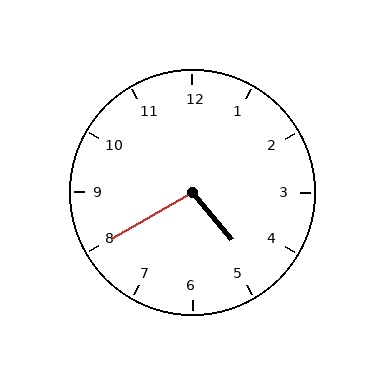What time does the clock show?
4:40.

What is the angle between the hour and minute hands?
Approximately 100 degrees.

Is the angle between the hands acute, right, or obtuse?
It is obtuse.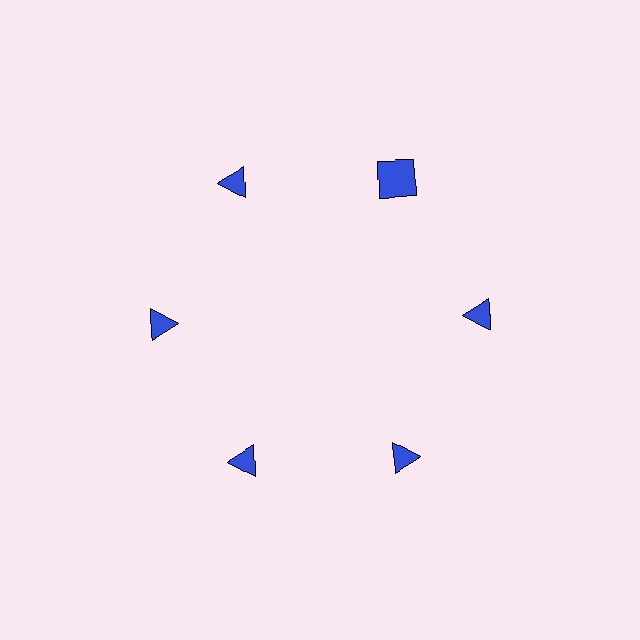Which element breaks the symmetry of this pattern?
The blue square at roughly the 1 o'clock position breaks the symmetry. All other shapes are blue triangles.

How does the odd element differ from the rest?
It has a different shape: square instead of triangle.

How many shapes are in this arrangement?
There are 6 shapes arranged in a ring pattern.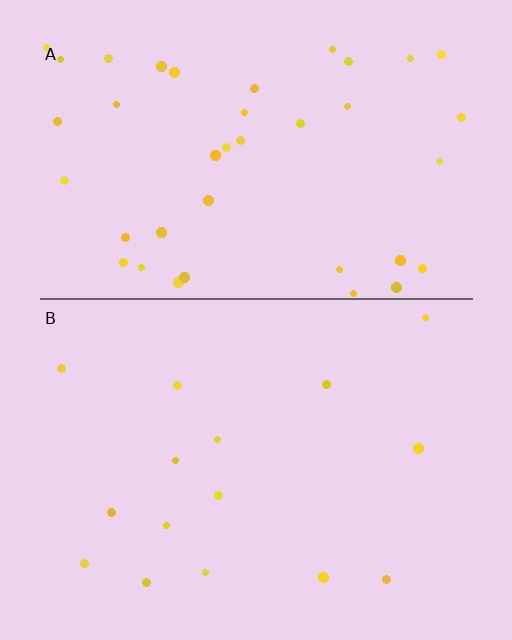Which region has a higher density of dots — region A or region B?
A (the top).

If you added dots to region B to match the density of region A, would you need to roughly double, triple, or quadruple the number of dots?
Approximately triple.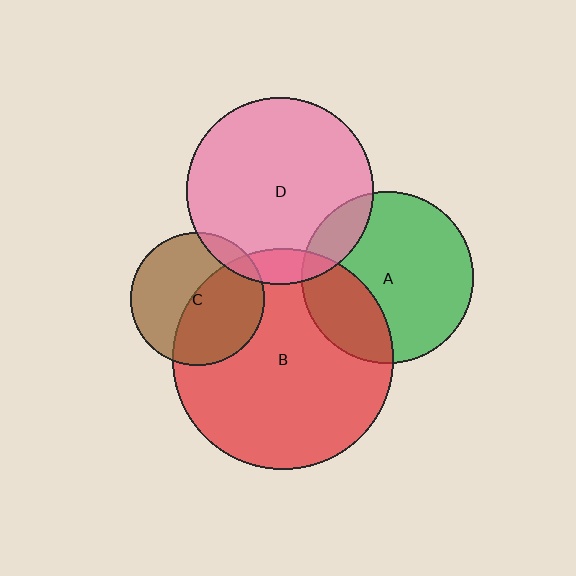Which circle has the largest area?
Circle B (red).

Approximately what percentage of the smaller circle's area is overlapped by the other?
Approximately 10%.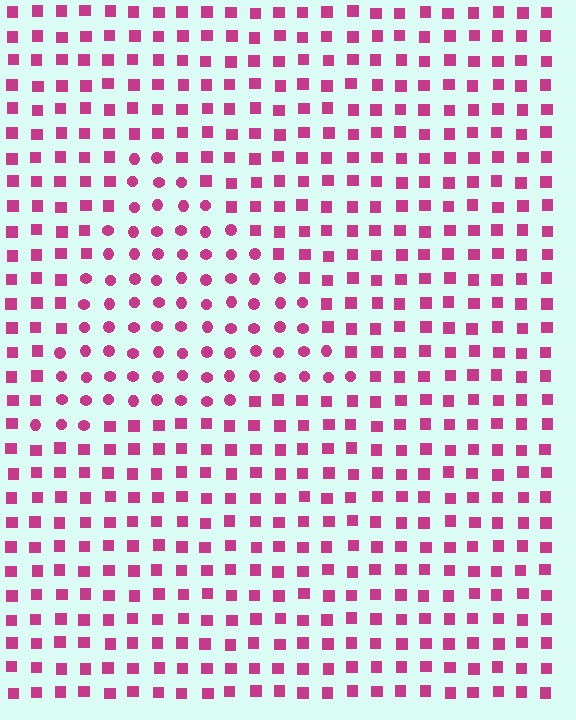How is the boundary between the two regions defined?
The boundary is defined by a change in element shape: circles inside vs. squares outside. All elements share the same color and spacing.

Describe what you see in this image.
The image is filled with small magenta elements arranged in a uniform grid. A triangle-shaped region contains circles, while the surrounding area contains squares. The boundary is defined purely by the change in element shape.